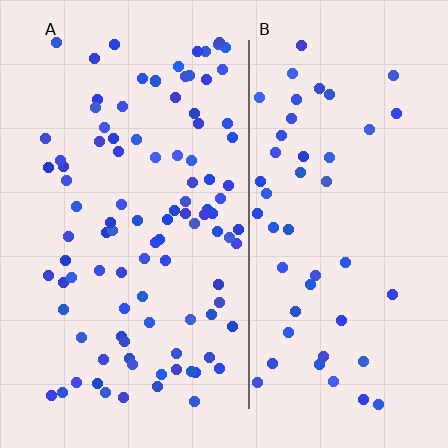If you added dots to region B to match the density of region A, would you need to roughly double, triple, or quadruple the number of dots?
Approximately double.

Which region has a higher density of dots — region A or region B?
A (the left).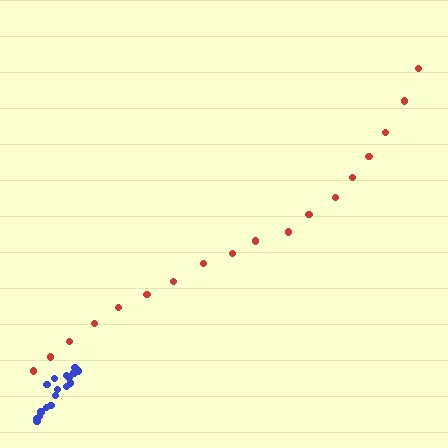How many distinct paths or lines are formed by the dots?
There are 2 distinct paths.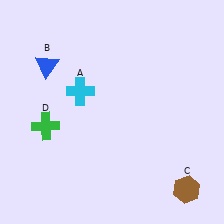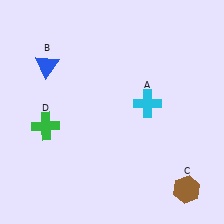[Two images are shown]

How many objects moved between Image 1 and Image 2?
1 object moved between the two images.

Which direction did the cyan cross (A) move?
The cyan cross (A) moved right.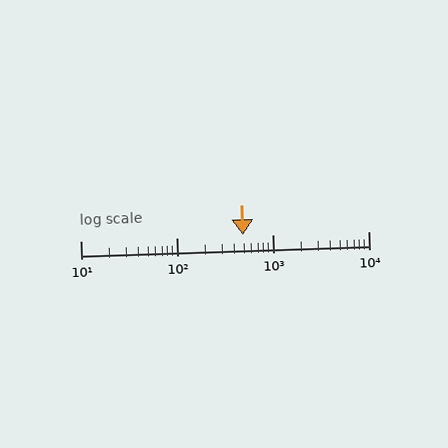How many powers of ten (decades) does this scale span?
The scale spans 3 decades, from 10 to 10000.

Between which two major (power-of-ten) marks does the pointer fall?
The pointer is between 100 and 1000.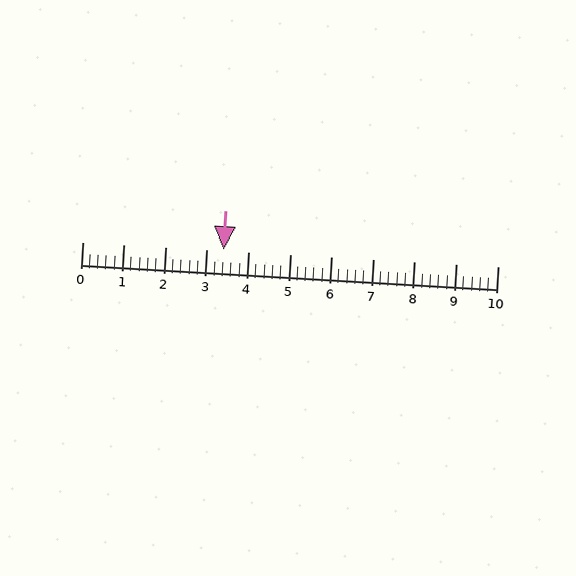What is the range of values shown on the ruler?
The ruler shows values from 0 to 10.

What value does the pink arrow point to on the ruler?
The pink arrow points to approximately 3.4.